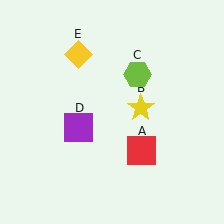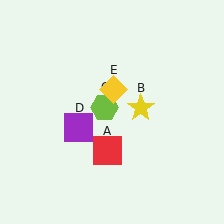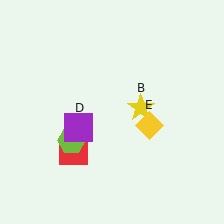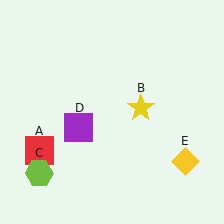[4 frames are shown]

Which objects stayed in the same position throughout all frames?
Yellow star (object B) and purple square (object D) remained stationary.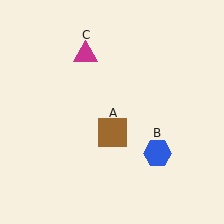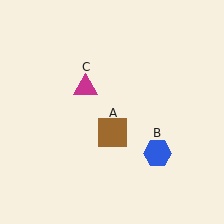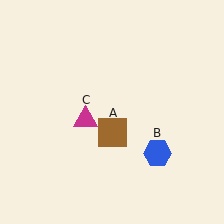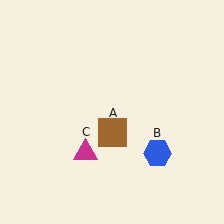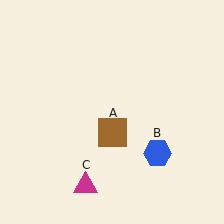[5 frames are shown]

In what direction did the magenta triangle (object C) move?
The magenta triangle (object C) moved down.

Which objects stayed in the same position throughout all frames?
Brown square (object A) and blue hexagon (object B) remained stationary.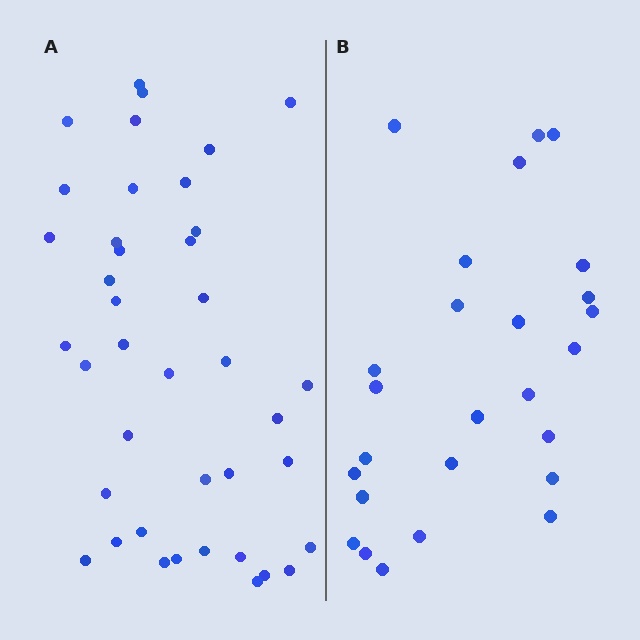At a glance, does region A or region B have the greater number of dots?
Region A (the left region) has more dots.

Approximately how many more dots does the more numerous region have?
Region A has approximately 15 more dots than region B.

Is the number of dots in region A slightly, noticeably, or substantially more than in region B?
Region A has substantially more. The ratio is roughly 1.5 to 1.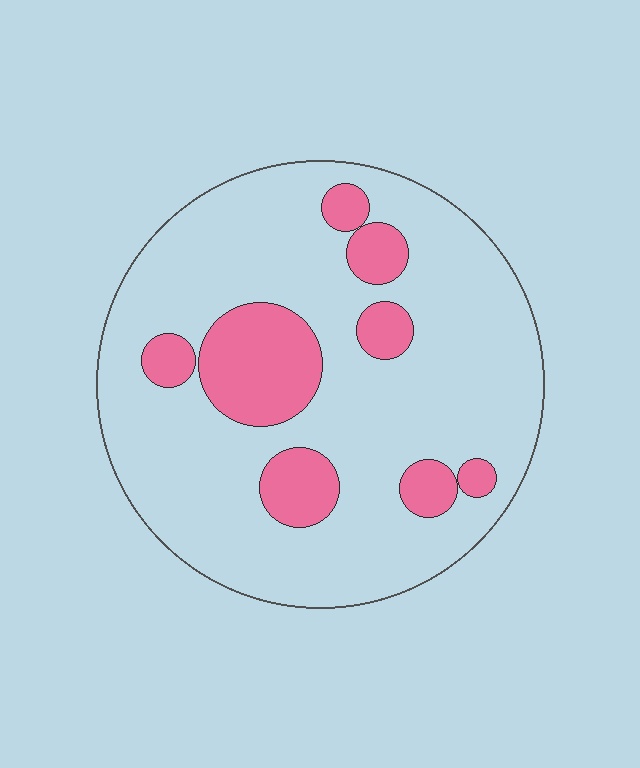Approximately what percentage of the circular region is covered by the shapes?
Approximately 20%.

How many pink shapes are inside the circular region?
8.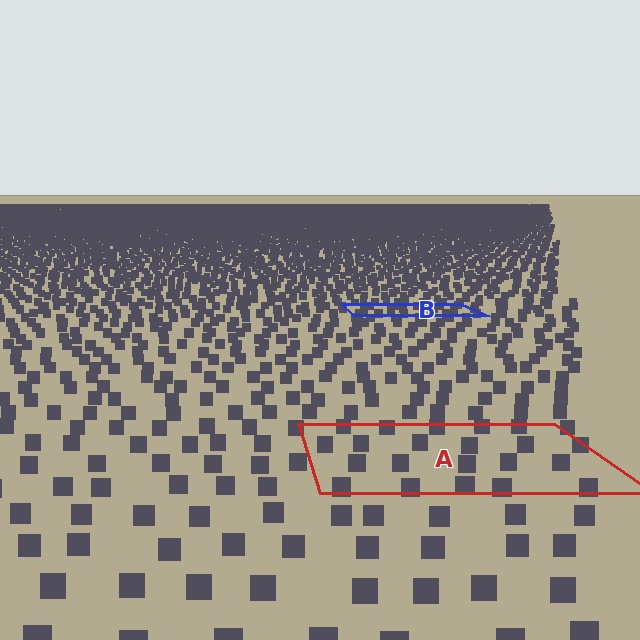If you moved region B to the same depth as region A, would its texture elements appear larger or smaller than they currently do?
They would appear larger. At a closer depth, the same texture elements are projected at a bigger on-screen size.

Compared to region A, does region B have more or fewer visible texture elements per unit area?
Region B has more texture elements per unit area — they are packed more densely because it is farther away.